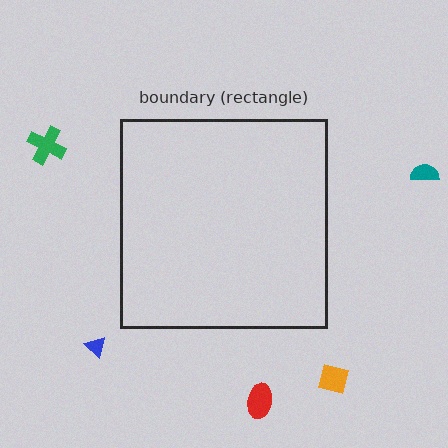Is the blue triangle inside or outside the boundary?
Outside.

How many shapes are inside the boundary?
0 inside, 5 outside.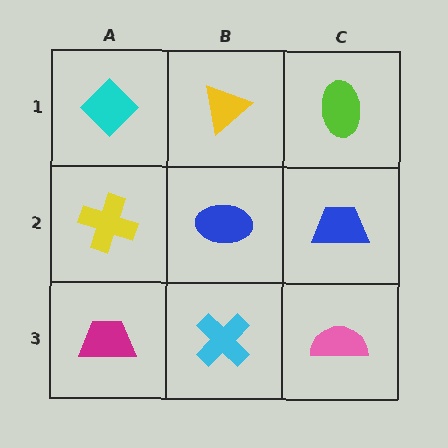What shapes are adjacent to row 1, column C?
A blue trapezoid (row 2, column C), a yellow triangle (row 1, column B).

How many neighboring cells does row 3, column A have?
2.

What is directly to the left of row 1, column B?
A cyan diamond.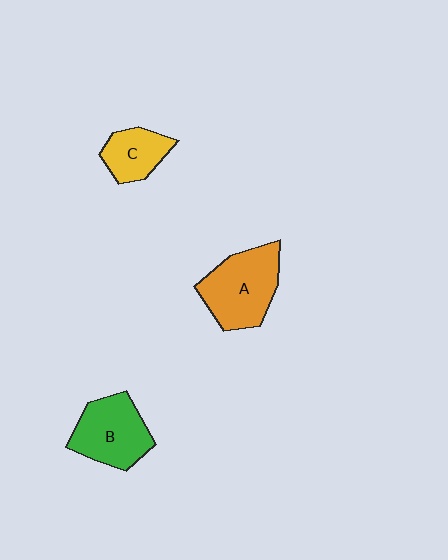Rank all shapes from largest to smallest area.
From largest to smallest: A (orange), B (green), C (yellow).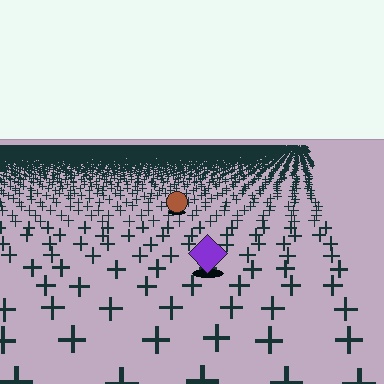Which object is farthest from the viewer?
The brown circle is farthest from the viewer. It appears smaller and the ground texture around it is denser.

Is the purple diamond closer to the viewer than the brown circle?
Yes. The purple diamond is closer — you can tell from the texture gradient: the ground texture is coarser near it.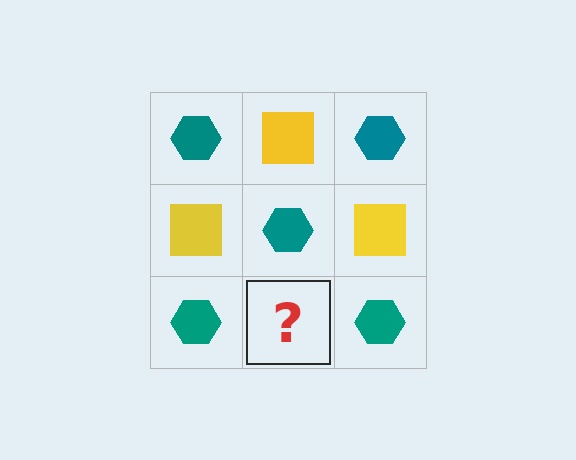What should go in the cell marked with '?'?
The missing cell should contain a yellow square.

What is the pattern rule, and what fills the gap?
The rule is that it alternates teal hexagon and yellow square in a checkerboard pattern. The gap should be filled with a yellow square.